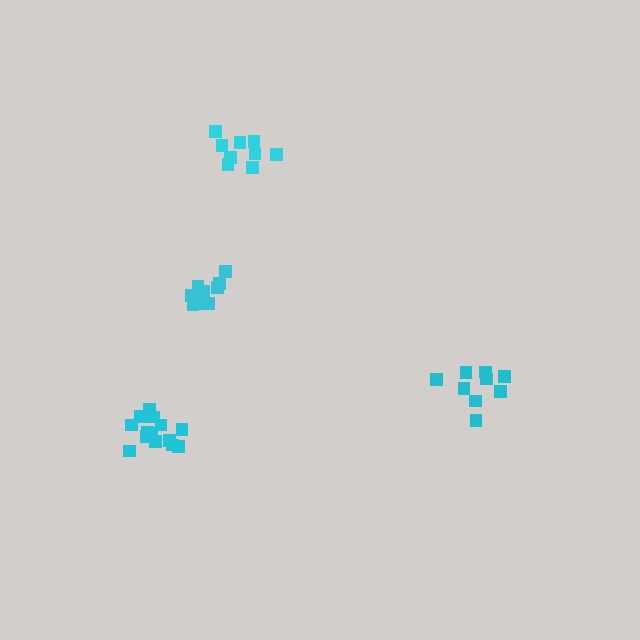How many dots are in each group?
Group 1: 15 dots, Group 2: 9 dots, Group 3: 9 dots, Group 4: 9 dots (42 total).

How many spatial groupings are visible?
There are 4 spatial groupings.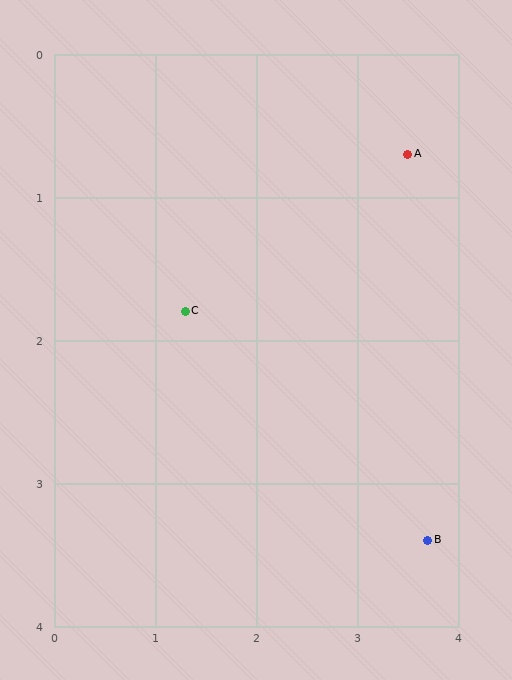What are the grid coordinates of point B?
Point B is at approximately (3.7, 3.4).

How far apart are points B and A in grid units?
Points B and A are about 2.7 grid units apart.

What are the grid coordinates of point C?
Point C is at approximately (1.3, 1.8).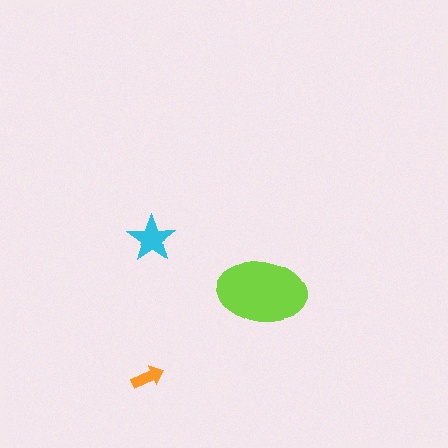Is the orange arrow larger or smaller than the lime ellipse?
Smaller.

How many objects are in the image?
There are 3 objects in the image.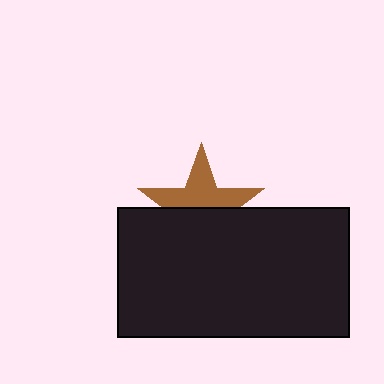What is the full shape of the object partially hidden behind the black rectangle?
The partially hidden object is a brown star.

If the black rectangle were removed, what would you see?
You would see the complete brown star.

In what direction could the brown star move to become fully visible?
The brown star could move up. That would shift it out from behind the black rectangle entirely.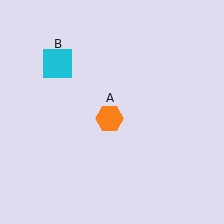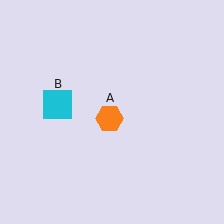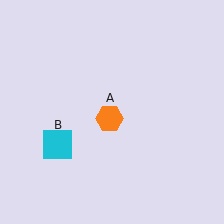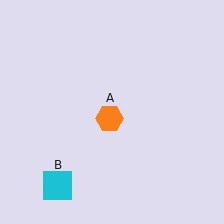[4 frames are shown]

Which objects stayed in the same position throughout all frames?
Orange hexagon (object A) remained stationary.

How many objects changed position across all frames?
1 object changed position: cyan square (object B).